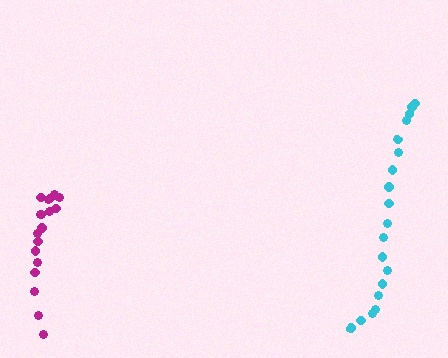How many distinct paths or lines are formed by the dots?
There are 2 distinct paths.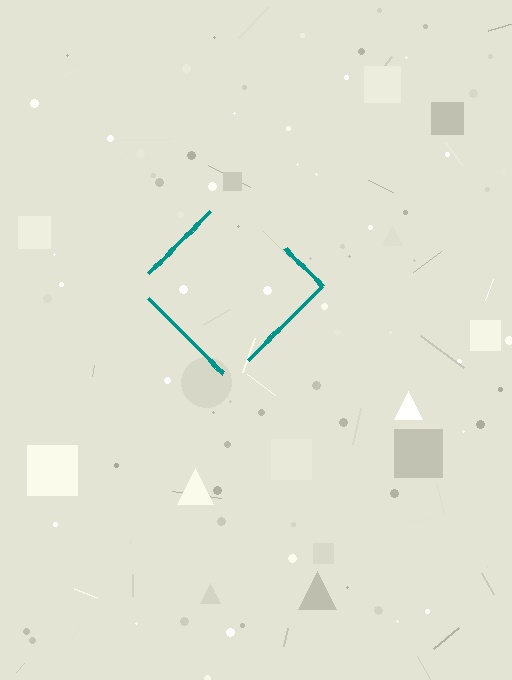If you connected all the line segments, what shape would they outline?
They would outline a diamond.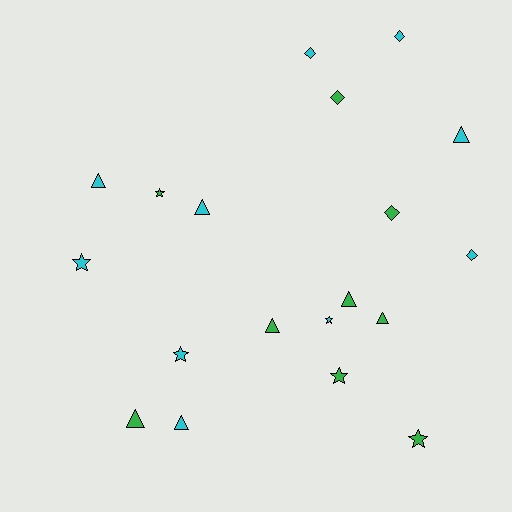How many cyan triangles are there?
There are 4 cyan triangles.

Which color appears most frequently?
Cyan, with 10 objects.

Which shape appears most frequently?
Triangle, with 8 objects.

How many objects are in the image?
There are 19 objects.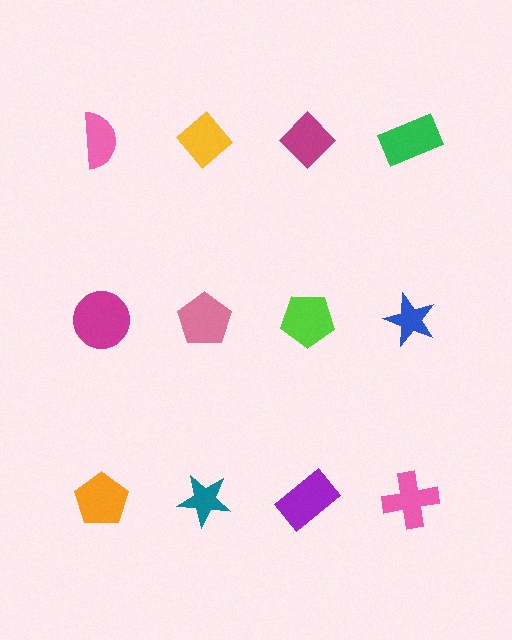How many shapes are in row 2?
4 shapes.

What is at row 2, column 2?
A pink pentagon.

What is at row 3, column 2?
A teal star.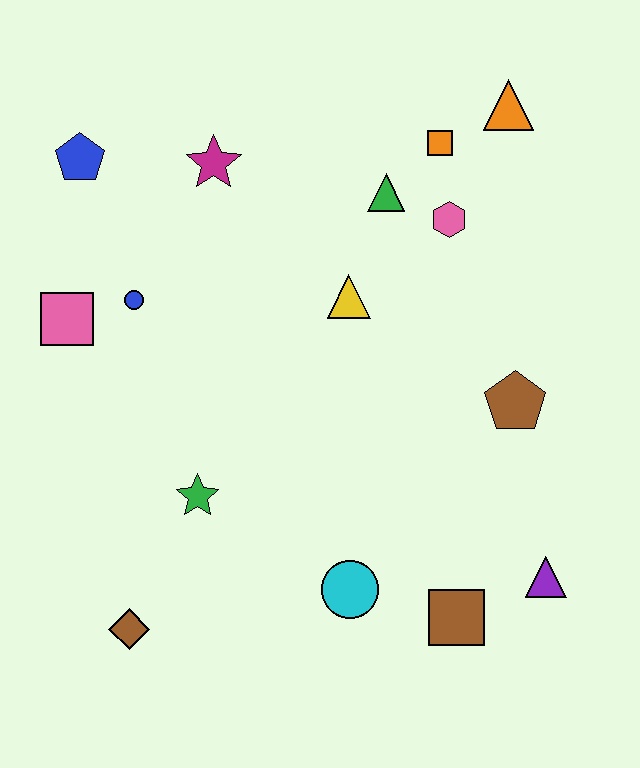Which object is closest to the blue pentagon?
The magenta star is closest to the blue pentagon.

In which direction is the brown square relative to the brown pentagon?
The brown square is below the brown pentagon.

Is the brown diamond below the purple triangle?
Yes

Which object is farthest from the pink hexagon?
The brown diamond is farthest from the pink hexagon.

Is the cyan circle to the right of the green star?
Yes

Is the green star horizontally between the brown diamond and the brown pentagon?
Yes